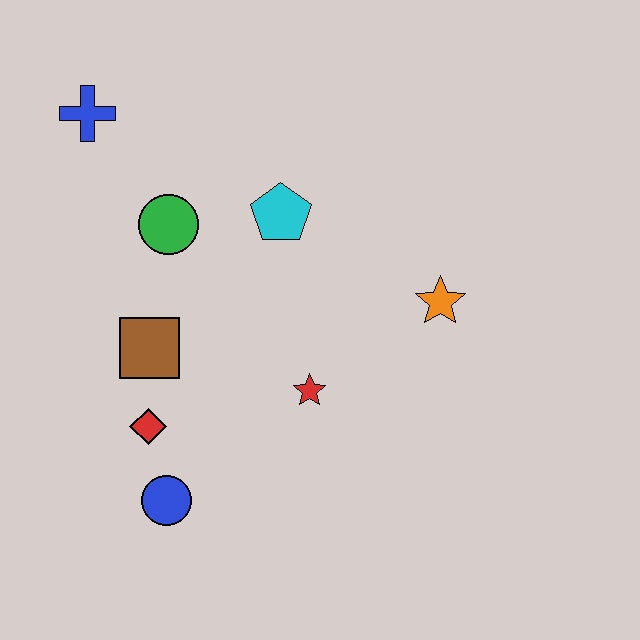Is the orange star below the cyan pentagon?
Yes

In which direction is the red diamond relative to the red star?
The red diamond is to the left of the red star.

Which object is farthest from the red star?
The blue cross is farthest from the red star.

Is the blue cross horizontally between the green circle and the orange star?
No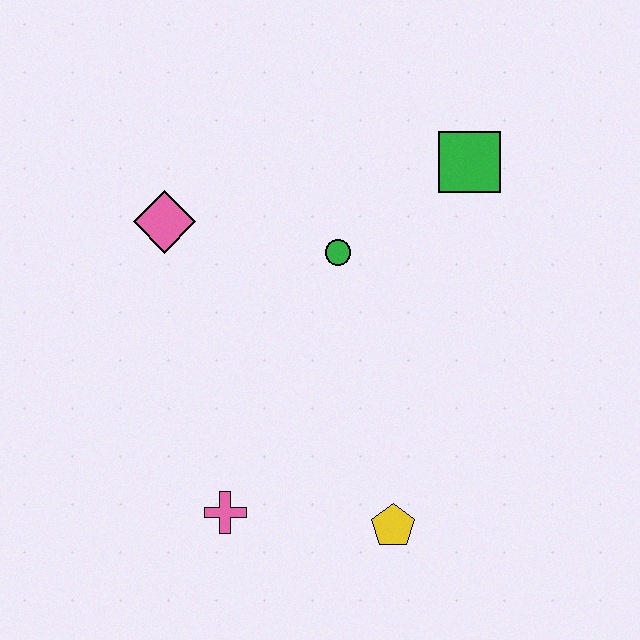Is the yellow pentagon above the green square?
No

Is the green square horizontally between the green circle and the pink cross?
No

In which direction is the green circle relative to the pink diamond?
The green circle is to the right of the pink diamond.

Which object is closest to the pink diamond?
The green circle is closest to the pink diamond.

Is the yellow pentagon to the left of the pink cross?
No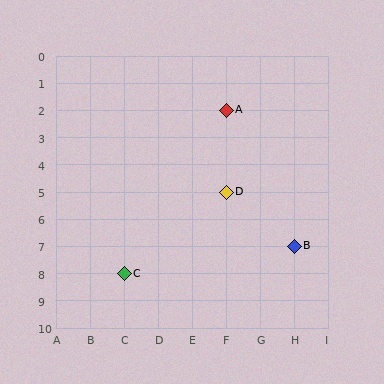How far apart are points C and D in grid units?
Points C and D are 3 columns and 3 rows apart (about 4.2 grid units diagonally).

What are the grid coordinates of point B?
Point B is at grid coordinates (H, 7).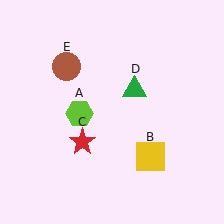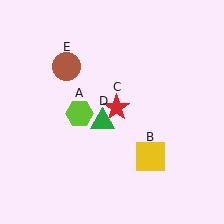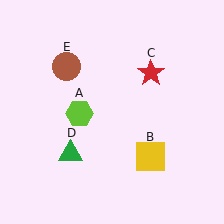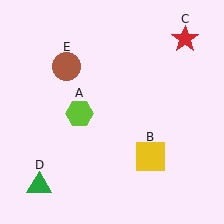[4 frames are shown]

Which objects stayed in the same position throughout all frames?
Lime hexagon (object A) and yellow square (object B) and brown circle (object E) remained stationary.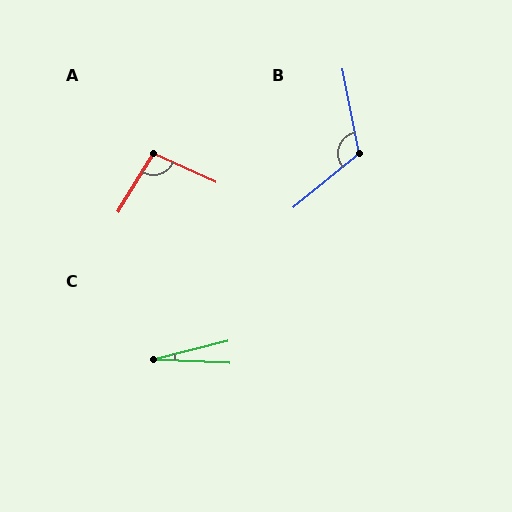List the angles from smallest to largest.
C (17°), A (97°), B (118°).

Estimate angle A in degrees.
Approximately 97 degrees.